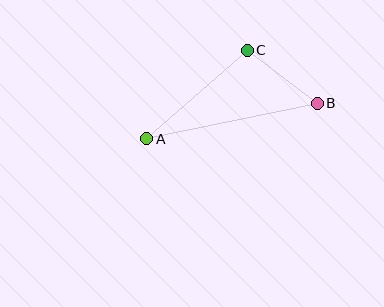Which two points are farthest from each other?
Points A and B are farthest from each other.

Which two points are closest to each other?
Points B and C are closest to each other.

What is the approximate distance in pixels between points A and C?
The distance between A and C is approximately 134 pixels.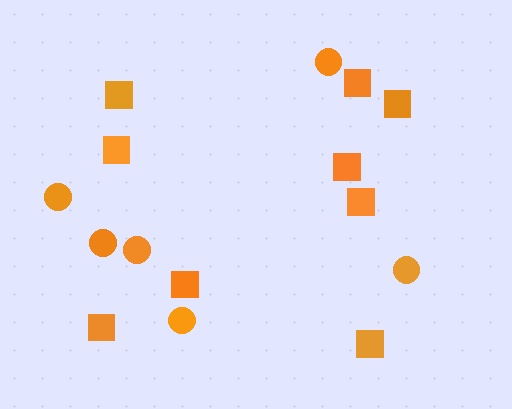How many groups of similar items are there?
There are 2 groups: one group of circles (6) and one group of squares (9).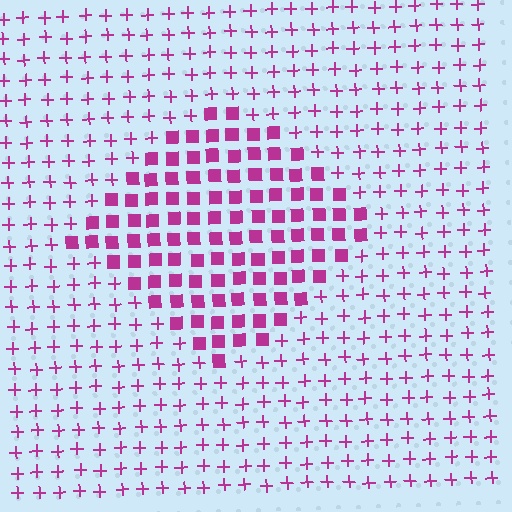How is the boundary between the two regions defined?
The boundary is defined by a change in element shape: squares inside vs. plus signs outside. All elements share the same color and spacing.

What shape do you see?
I see a diamond.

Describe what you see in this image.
The image is filled with small magenta elements arranged in a uniform grid. A diamond-shaped region contains squares, while the surrounding area contains plus signs. The boundary is defined purely by the change in element shape.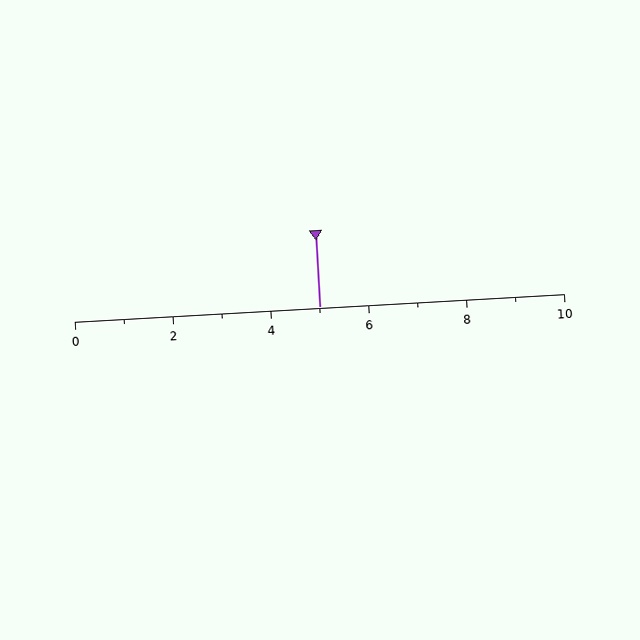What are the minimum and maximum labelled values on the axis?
The axis runs from 0 to 10.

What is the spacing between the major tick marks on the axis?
The major ticks are spaced 2 apart.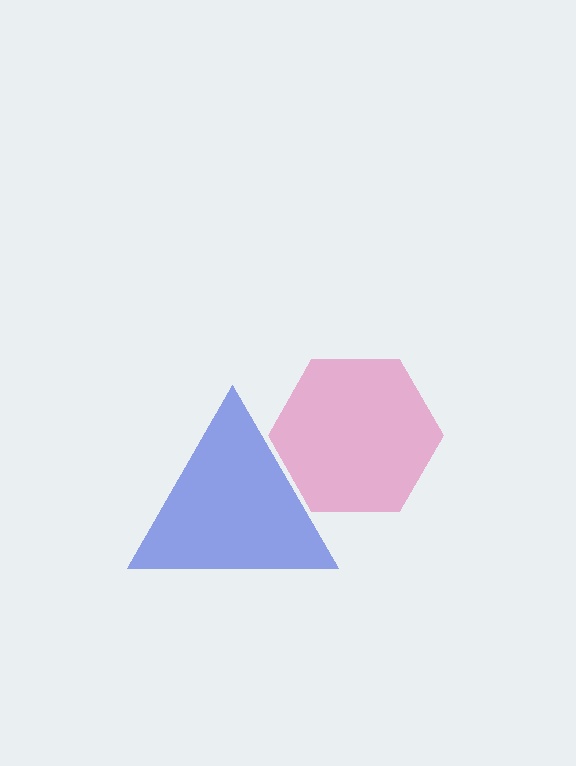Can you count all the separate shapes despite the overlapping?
Yes, there are 2 separate shapes.